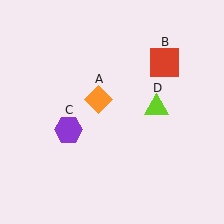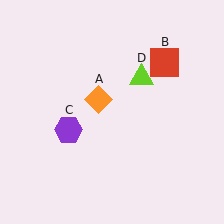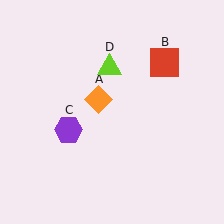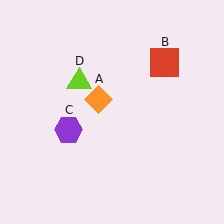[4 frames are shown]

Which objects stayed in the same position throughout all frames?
Orange diamond (object A) and red square (object B) and purple hexagon (object C) remained stationary.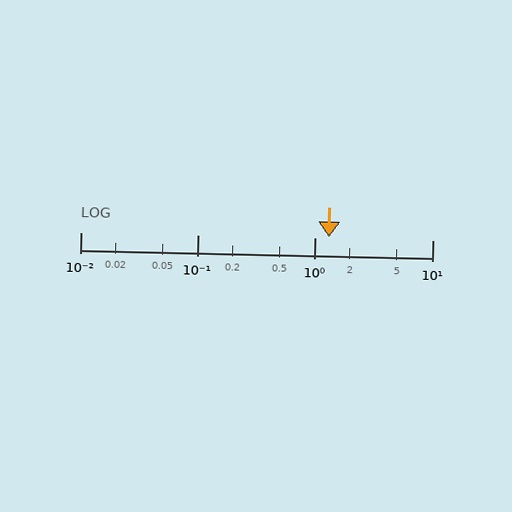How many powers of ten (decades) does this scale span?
The scale spans 3 decades, from 0.01 to 10.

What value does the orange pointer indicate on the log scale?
The pointer indicates approximately 1.3.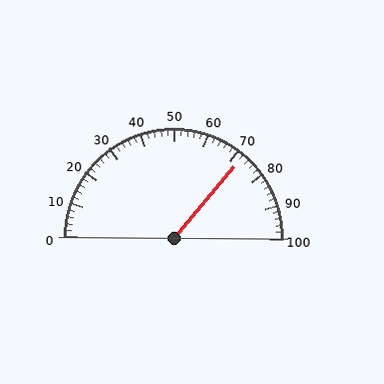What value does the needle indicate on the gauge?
The needle indicates approximately 72.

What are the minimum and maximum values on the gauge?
The gauge ranges from 0 to 100.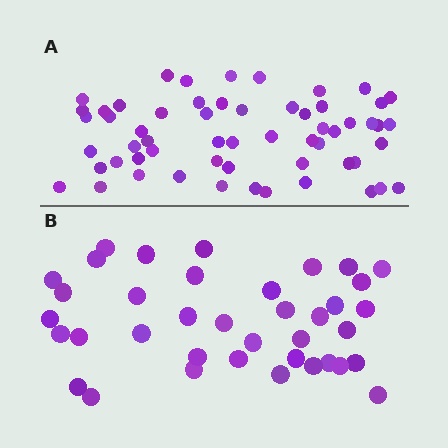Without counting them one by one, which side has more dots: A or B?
Region A (the top region) has more dots.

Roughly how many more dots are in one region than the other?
Region A has approximately 20 more dots than region B.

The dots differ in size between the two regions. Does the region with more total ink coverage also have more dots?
No. Region B has more total ink coverage because its dots are larger, but region A actually contains more individual dots. Total area can be misleading — the number of items is what matters here.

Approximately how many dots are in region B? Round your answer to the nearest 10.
About 40 dots. (The exact count is 38, which rounds to 40.)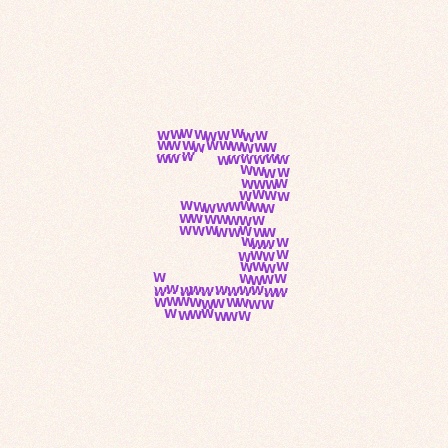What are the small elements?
The small elements are letter W's.